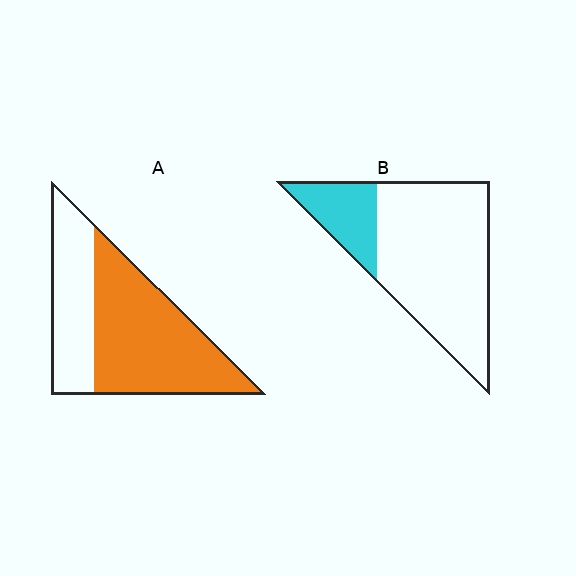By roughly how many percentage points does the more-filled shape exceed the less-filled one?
By roughly 40 percentage points (A over B).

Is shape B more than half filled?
No.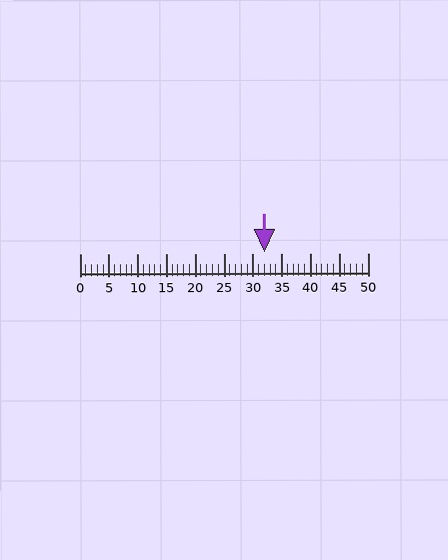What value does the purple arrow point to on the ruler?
The purple arrow points to approximately 32.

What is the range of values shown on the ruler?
The ruler shows values from 0 to 50.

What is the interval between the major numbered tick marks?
The major tick marks are spaced 5 units apart.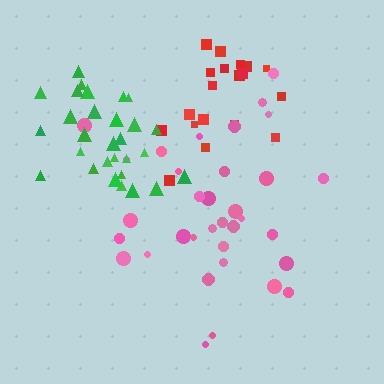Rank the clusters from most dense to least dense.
green, red, pink.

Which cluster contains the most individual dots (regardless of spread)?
Pink (34).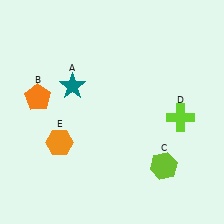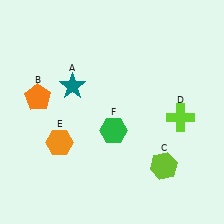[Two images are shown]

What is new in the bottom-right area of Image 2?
A green hexagon (F) was added in the bottom-right area of Image 2.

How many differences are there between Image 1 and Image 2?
There is 1 difference between the two images.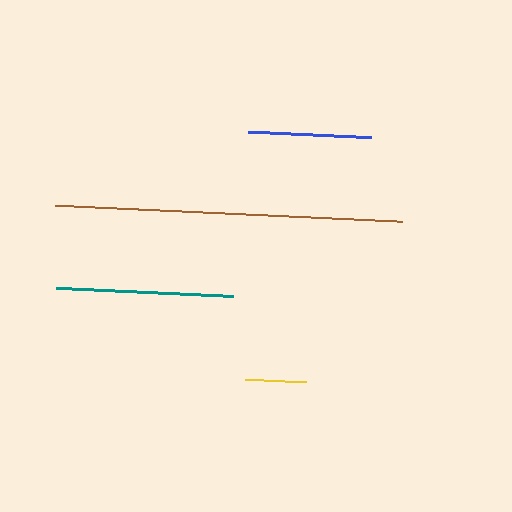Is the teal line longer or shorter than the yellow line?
The teal line is longer than the yellow line.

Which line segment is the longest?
The brown line is the longest at approximately 347 pixels.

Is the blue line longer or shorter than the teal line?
The teal line is longer than the blue line.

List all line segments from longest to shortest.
From longest to shortest: brown, teal, blue, yellow.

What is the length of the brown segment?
The brown segment is approximately 347 pixels long.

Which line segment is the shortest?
The yellow line is the shortest at approximately 61 pixels.